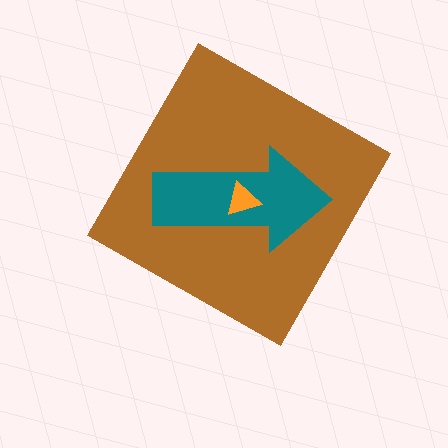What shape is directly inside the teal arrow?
The orange triangle.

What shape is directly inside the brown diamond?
The teal arrow.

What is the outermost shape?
The brown diamond.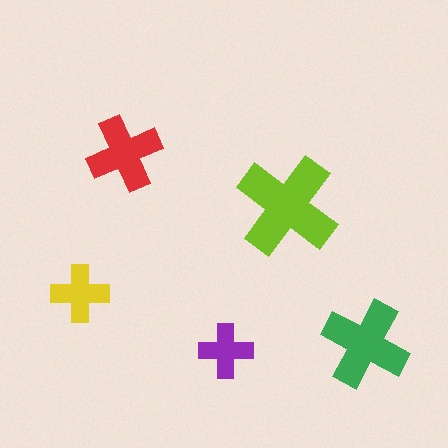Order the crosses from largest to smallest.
the lime one, the green one, the red one, the yellow one, the purple one.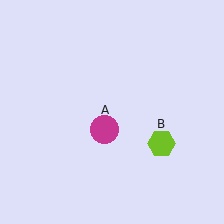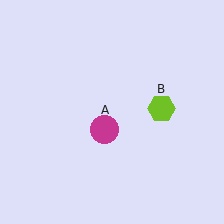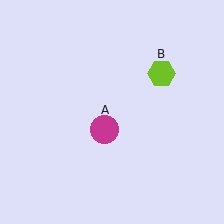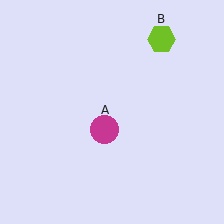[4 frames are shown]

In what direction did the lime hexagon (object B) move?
The lime hexagon (object B) moved up.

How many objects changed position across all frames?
1 object changed position: lime hexagon (object B).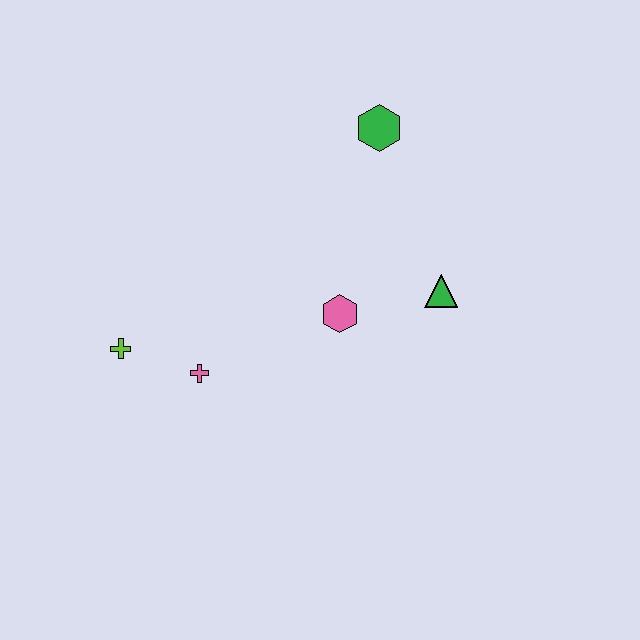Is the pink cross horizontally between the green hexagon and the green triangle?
No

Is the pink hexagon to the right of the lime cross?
Yes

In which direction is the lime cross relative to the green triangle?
The lime cross is to the left of the green triangle.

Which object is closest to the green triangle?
The pink hexagon is closest to the green triangle.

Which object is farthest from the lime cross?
The green hexagon is farthest from the lime cross.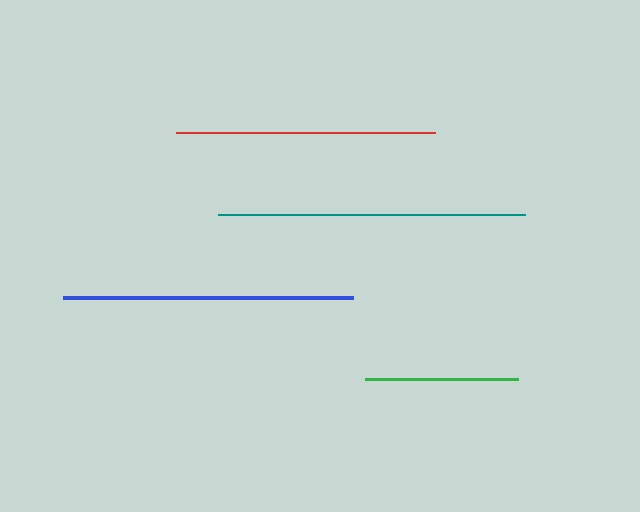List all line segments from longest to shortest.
From longest to shortest: teal, blue, red, green.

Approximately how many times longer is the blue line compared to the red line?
The blue line is approximately 1.1 times the length of the red line.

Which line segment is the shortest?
The green line is the shortest at approximately 154 pixels.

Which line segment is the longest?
The teal line is the longest at approximately 307 pixels.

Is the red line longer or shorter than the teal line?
The teal line is longer than the red line.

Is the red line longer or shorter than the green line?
The red line is longer than the green line.